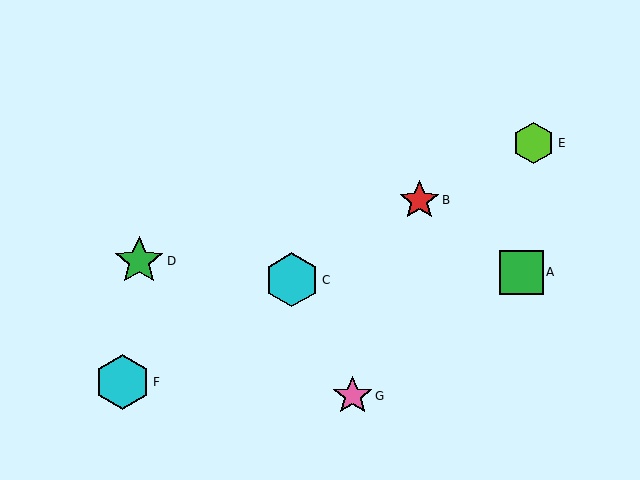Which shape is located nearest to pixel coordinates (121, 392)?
The cyan hexagon (labeled F) at (123, 382) is nearest to that location.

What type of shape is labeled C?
Shape C is a cyan hexagon.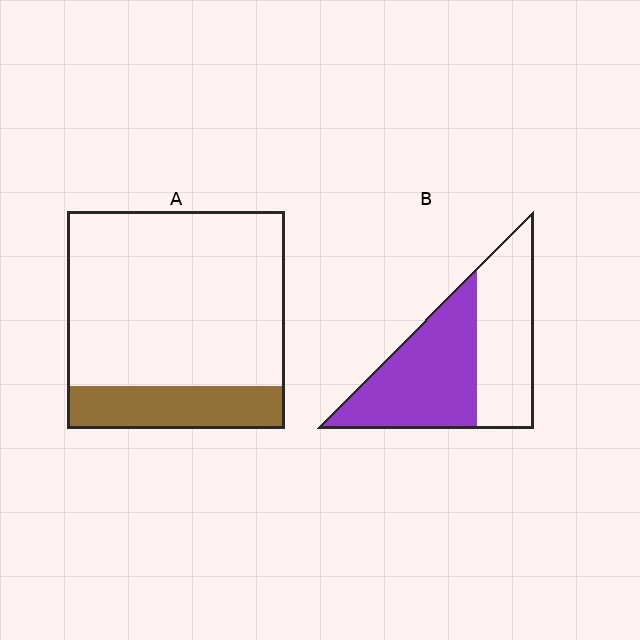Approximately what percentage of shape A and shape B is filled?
A is approximately 20% and B is approximately 55%.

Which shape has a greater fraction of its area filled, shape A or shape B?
Shape B.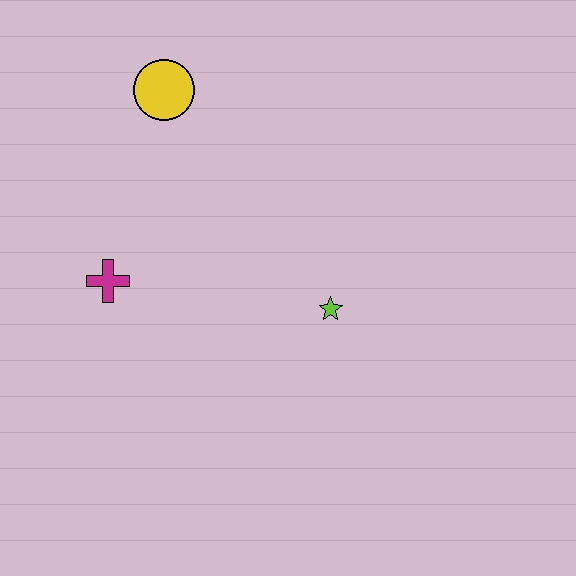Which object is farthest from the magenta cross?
The lime star is farthest from the magenta cross.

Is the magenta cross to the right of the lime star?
No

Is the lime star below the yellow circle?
Yes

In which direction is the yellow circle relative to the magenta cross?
The yellow circle is above the magenta cross.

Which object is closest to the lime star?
The magenta cross is closest to the lime star.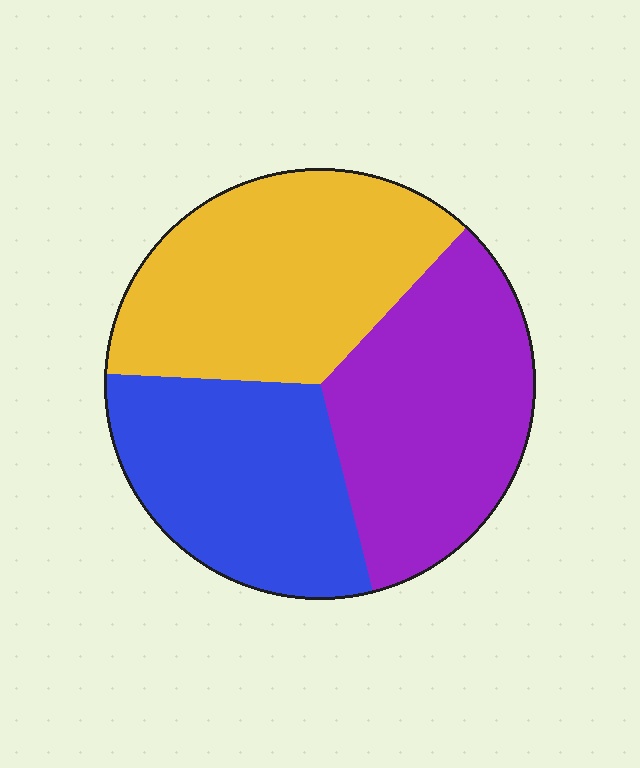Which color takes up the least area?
Blue, at roughly 30%.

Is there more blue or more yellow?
Yellow.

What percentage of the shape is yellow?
Yellow covers around 35% of the shape.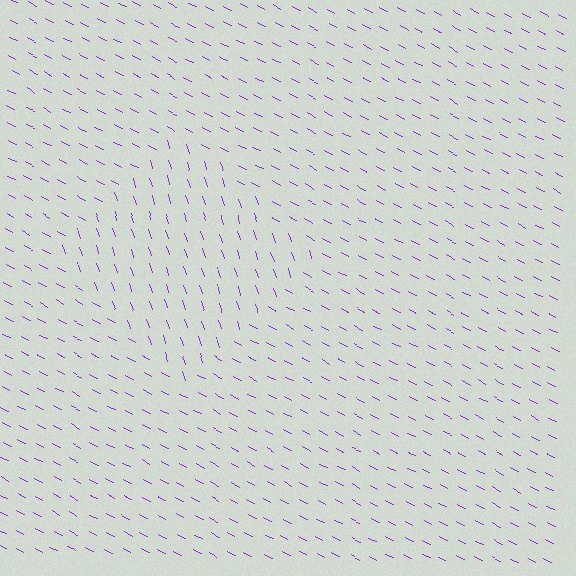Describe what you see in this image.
The image is filled with small purple line segments. A diamond region in the image has lines oriented differently from the surrounding lines, creating a visible texture boundary.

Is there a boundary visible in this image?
Yes, there is a texture boundary formed by a change in line orientation.